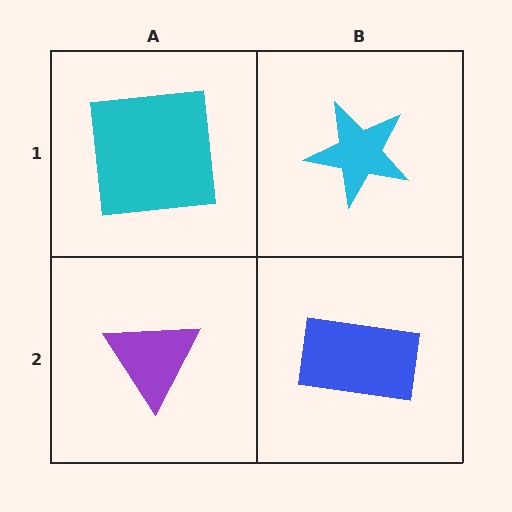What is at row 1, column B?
A cyan star.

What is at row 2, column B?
A blue rectangle.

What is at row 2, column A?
A purple triangle.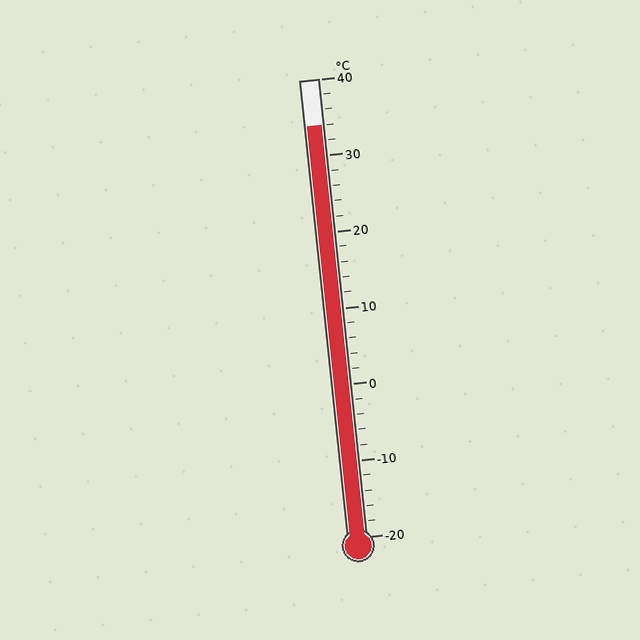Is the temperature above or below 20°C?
The temperature is above 20°C.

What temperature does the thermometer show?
The thermometer shows approximately 34°C.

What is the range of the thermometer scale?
The thermometer scale ranges from -20°C to 40°C.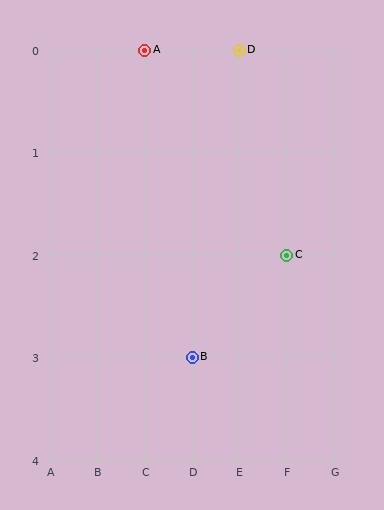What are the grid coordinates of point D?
Point D is at grid coordinates (E, 0).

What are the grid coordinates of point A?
Point A is at grid coordinates (C, 0).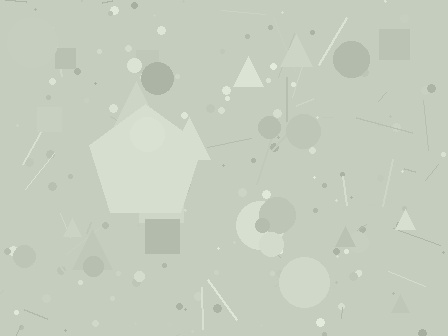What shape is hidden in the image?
A pentagon is hidden in the image.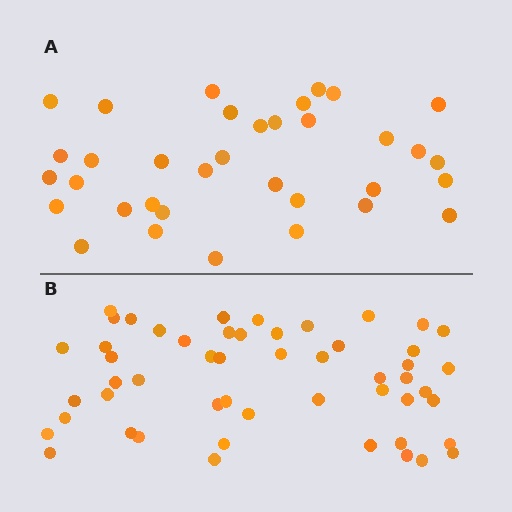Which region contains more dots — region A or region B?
Region B (the bottom region) has more dots.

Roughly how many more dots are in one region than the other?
Region B has approximately 15 more dots than region A.